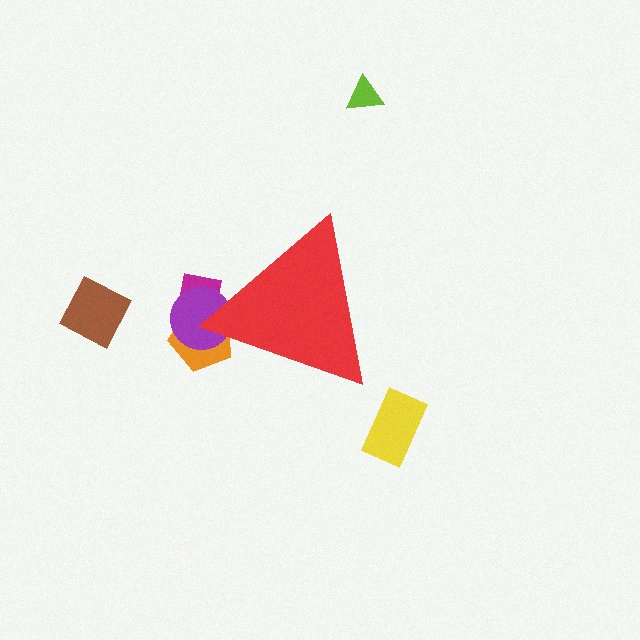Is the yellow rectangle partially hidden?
No, the yellow rectangle is fully visible.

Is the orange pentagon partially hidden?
Yes, the orange pentagon is partially hidden behind the red triangle.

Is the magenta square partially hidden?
Yes, the magenta square is partially hidden behind the red triangle.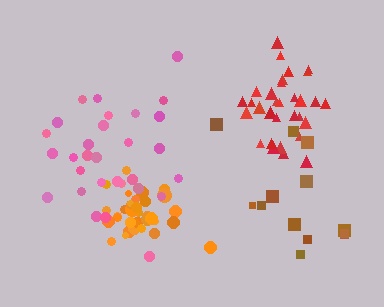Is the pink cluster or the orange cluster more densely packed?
Orange.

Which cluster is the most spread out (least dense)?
Brown.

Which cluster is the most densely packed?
Orange.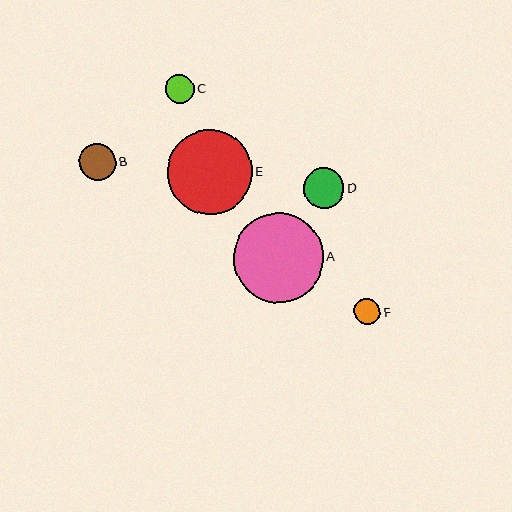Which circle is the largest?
Circle A is the largest with a size of approximately 89 pixels.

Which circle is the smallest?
Circle F is the smallest with a size of approximately 26 pixels.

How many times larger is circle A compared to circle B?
Circle A is approximately 2.4 times the size of circle B.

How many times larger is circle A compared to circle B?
Circle A is approximately 2.4 times the size of circle B.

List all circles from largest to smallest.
From largest to smallest: A, E, D, B, C, F.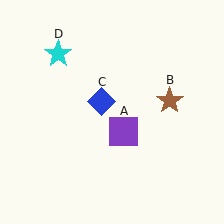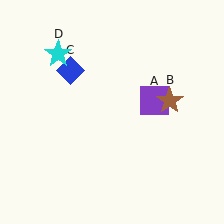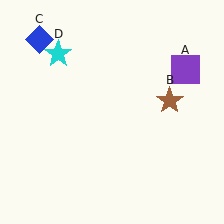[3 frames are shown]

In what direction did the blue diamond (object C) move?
The blue diamond (object C) moved up and to the left.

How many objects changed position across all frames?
2 objects changed position: purple square (object A), blue diamond (object C).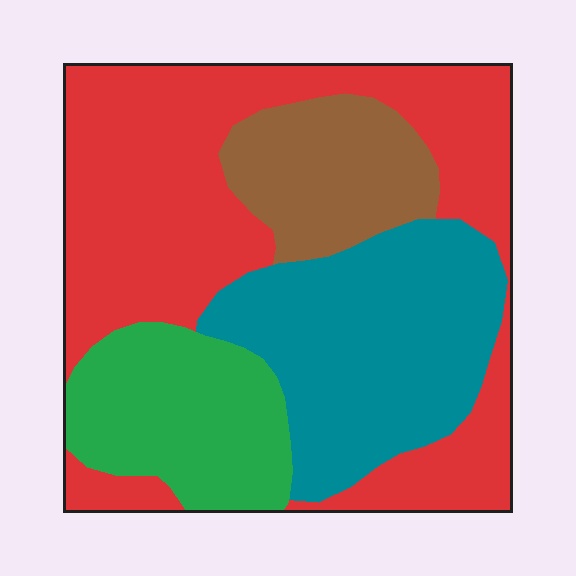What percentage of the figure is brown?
Brown takes up less than a sixth of the figure.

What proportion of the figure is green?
Green covers roughly 15% of the figure.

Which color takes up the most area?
Red, at roughly 45%.